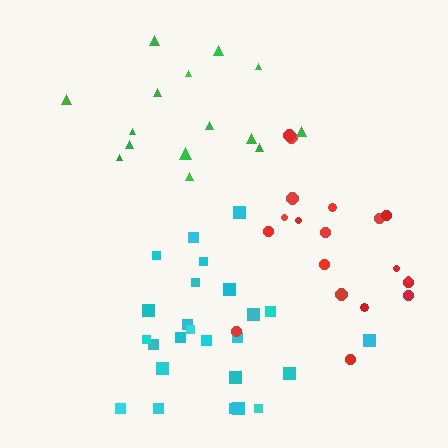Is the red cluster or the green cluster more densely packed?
Green.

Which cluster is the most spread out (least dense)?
Cyan.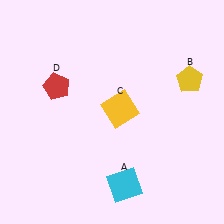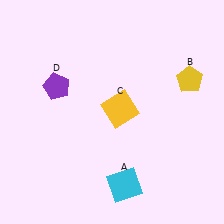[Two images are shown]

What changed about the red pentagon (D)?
In Image 1, D is red. In Image 2, it changed to purple.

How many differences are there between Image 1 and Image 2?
There is 1 difference between the two images.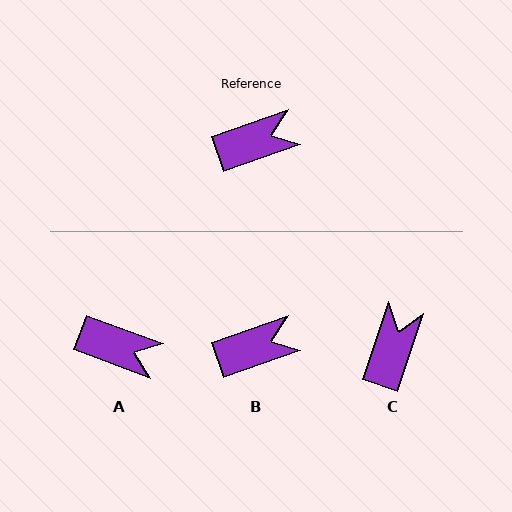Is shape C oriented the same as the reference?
No, it is off by about 52 degrees.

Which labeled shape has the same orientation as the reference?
B.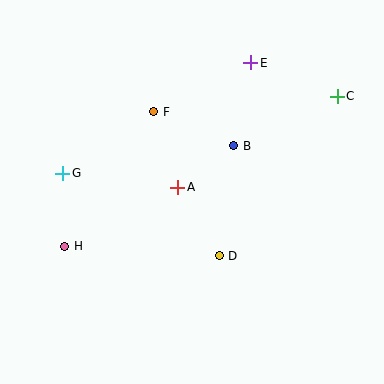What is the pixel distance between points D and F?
The distance between D and F is 158 pixels.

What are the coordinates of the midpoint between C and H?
The midpoint between C and H is at (201, 171).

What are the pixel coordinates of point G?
Point G is at (63, 173).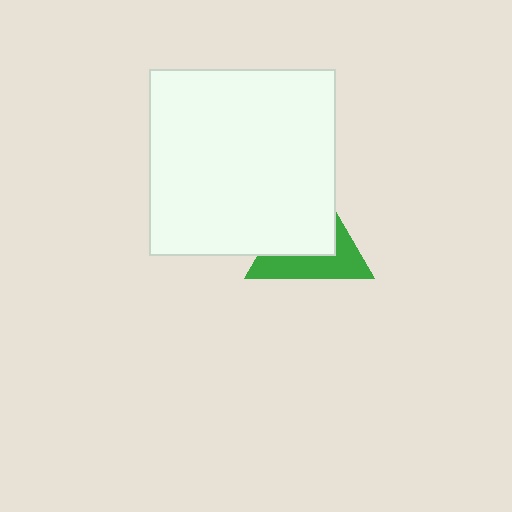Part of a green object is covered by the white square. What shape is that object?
It is a triangle.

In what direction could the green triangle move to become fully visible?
The green triangle could move toward the lower-right. That would shift it out from behind the white square entirely.